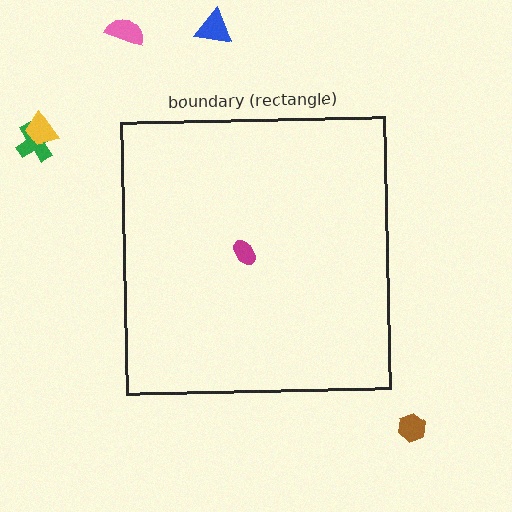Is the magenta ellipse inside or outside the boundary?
Inside.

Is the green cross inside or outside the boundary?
Outside.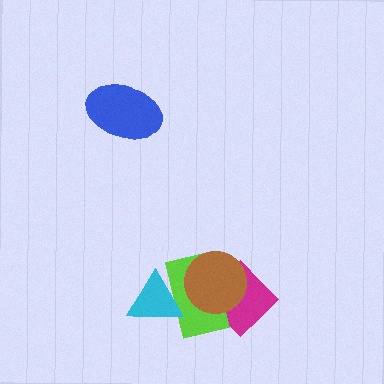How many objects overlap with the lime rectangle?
3 objects overlap with the lime rectangle.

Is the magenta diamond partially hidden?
Yes, it is partially covered by another shape.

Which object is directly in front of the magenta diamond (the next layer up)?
The lime rectangle is directly in front of the magenta diamond.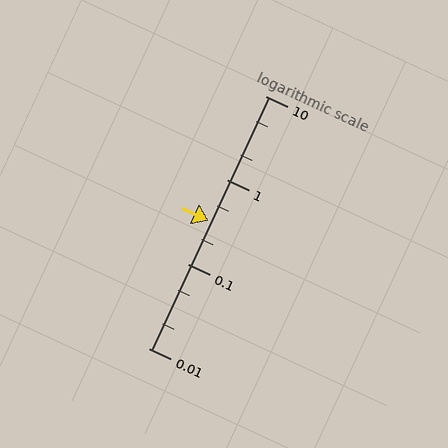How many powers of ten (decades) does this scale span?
The scale spans 3 decades, from 0.01 to 10.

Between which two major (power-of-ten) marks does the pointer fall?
The pointer is between 0.1 and 1.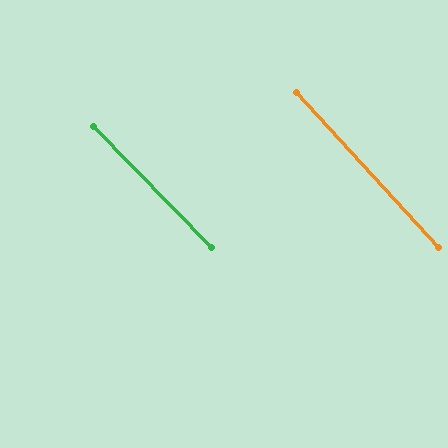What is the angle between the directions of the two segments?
Approximately 2 degrees.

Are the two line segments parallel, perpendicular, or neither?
Parallel — their directions differ by only 1.7°.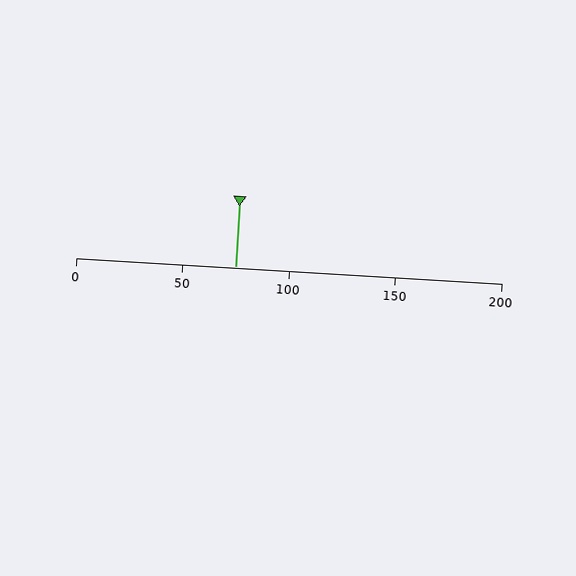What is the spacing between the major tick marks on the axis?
The major ticks are spaced 50 apart.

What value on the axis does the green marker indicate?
The marker indicates approximately 75.